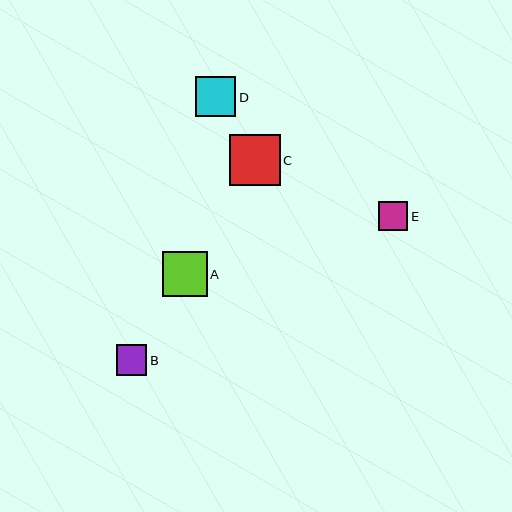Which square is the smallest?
Square E is the smallest with a size of approximately 29 pixels.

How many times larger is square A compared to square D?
Square A is approximately 1.1 times the size of square D.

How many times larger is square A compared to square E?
Square A is approximately 1.5 times the size of square E.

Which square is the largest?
Square C is the largest with a size of approximately 51 pixels.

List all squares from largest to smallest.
From largest to smallest: C, A, D, B, E.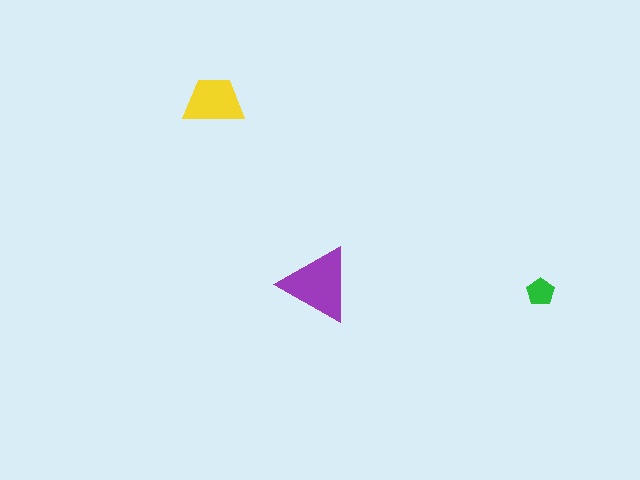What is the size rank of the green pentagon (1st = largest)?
3rd.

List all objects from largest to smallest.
The purple triangle, the yellow trapezoid, the green pentagon.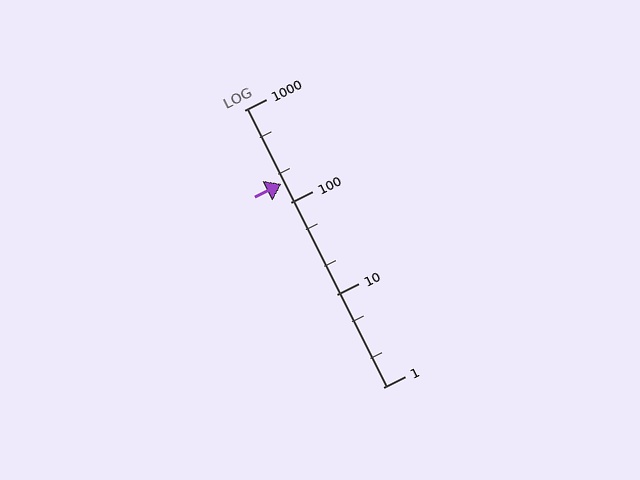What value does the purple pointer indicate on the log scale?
The pointer indicates approximately 160.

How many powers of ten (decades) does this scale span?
The scale spans 3 decades, from 1 to 1000.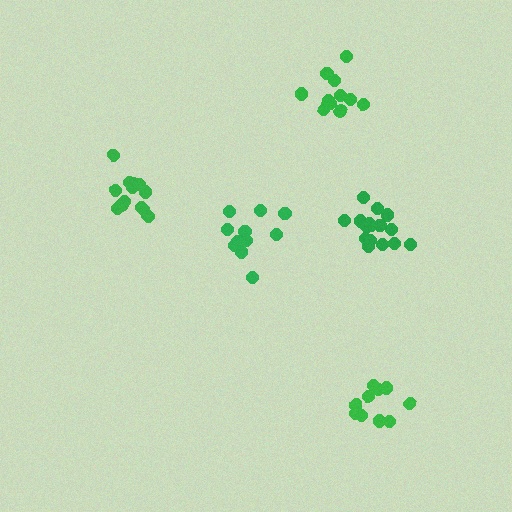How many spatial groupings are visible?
There are 5 spatial groupings.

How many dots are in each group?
Group 1: 11 dots, Group 2: 16 dots, Group 3: 15 dots, Group 4: 12 dots, Group 5: 11 dots (65 total).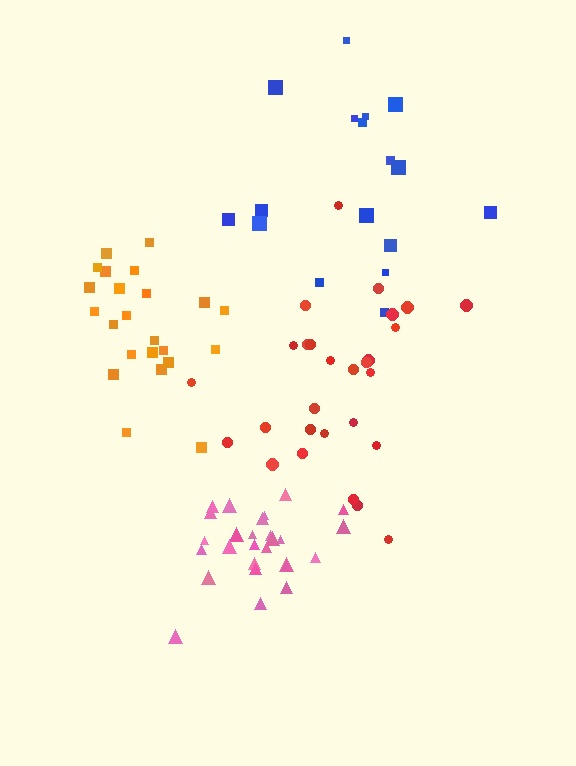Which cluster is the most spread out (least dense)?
Blue.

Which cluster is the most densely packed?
Pink.